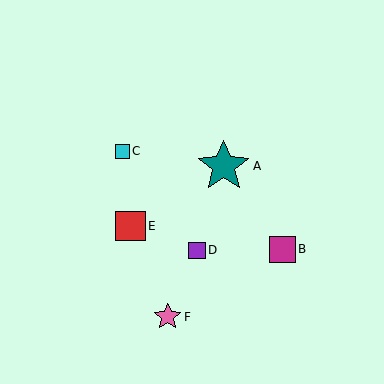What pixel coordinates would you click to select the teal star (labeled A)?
Click at (224, 166) to select the teal star A.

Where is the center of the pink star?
The center of the pink star is at (168, 317).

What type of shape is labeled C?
Shape C is a cyan square.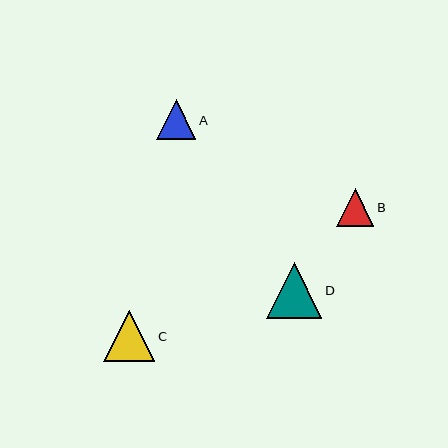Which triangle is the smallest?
Triangle B is the smallest with a size of approximately 38 pixels.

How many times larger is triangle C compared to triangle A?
Triangle C is approximately 1.3 times the size of triangle A.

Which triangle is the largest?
Triangle D is the largest with a size of approximately 56 pixels.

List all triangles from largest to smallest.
From largest to smallest: D, C, A, B.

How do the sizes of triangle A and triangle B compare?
Triangle A and triangle B are approximately the same size.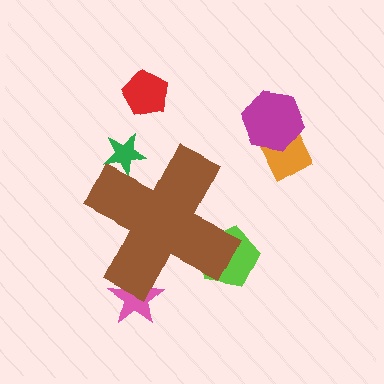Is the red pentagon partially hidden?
No, the red pentagon is fully visible.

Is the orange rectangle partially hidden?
No, the orange rectangle is fully visible.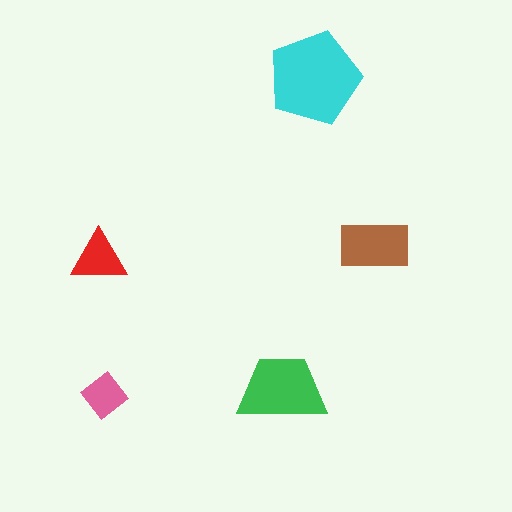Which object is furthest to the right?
The brown rectangle is rightmost.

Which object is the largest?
The cyan pentagon.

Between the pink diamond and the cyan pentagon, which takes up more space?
The cyan pentagon.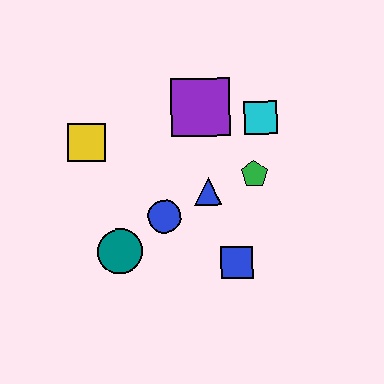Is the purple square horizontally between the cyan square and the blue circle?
Yes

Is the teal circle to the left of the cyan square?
Yes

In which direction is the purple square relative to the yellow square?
The purple square is to the right of the yellow square.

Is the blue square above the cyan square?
No